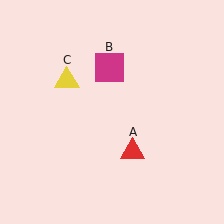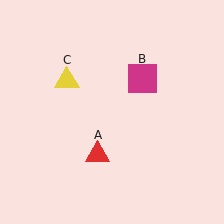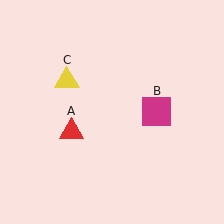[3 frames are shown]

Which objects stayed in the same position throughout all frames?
Yellow triangle (object C) remained stationary.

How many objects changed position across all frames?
2 objects changed position: red triangle (object A), magenta square (object B).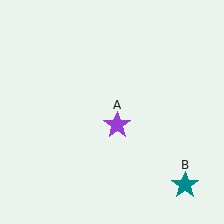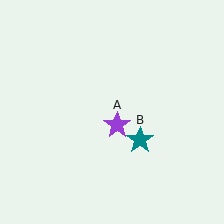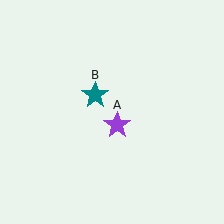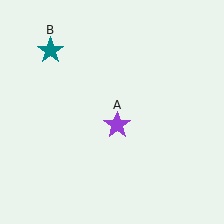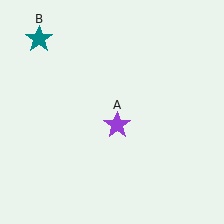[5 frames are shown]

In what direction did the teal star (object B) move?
The teal star (object B) moved up and to the left.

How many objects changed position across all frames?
1 object changed position: teal star (object B).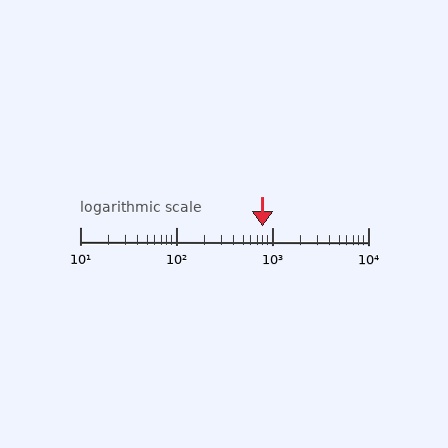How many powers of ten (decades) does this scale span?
The scale spans 3 decades, from 10 to 10000.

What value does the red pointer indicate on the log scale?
The pointer indicates approximately 790.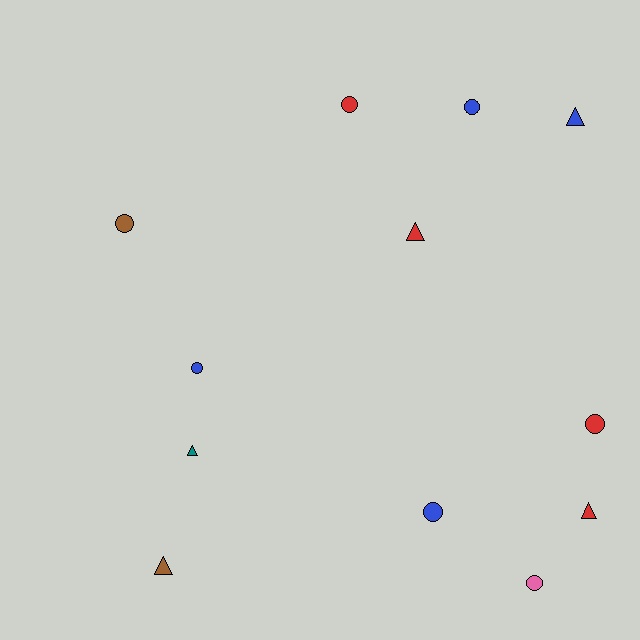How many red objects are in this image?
There are 4 red objects.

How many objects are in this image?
There are 12 objects.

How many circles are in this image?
There are 7 circles.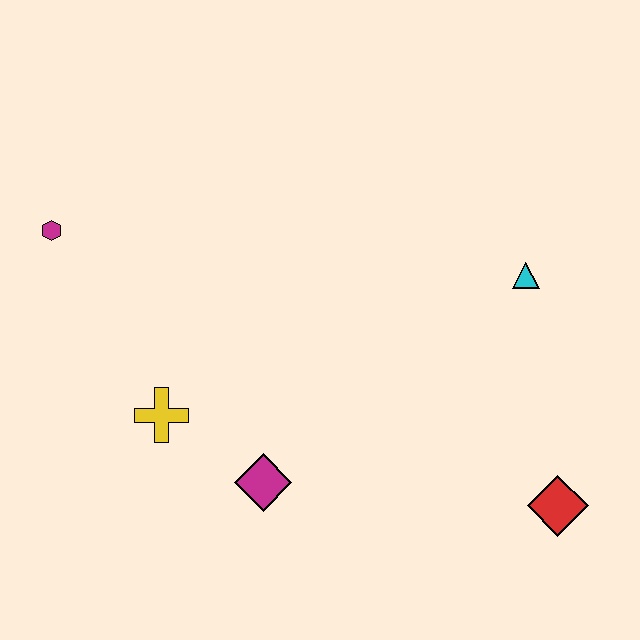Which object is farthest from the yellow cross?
The red diamond is farthest from the yellow cross.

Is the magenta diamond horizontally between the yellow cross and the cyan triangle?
Yes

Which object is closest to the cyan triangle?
The red diamond is closest to the cyan triangle.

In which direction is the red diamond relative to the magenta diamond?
The red diamond is to the right of the magenta diamond.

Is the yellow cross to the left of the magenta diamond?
Yes